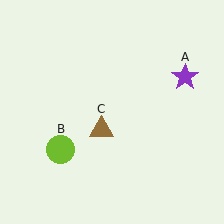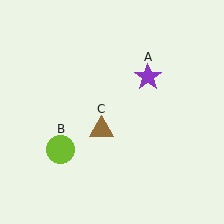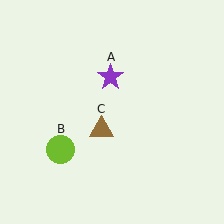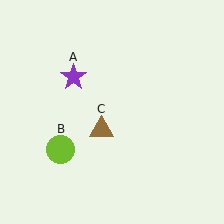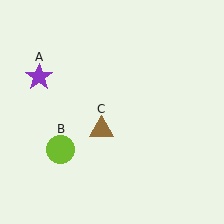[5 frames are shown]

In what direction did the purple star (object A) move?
The purple star (object A) moved left.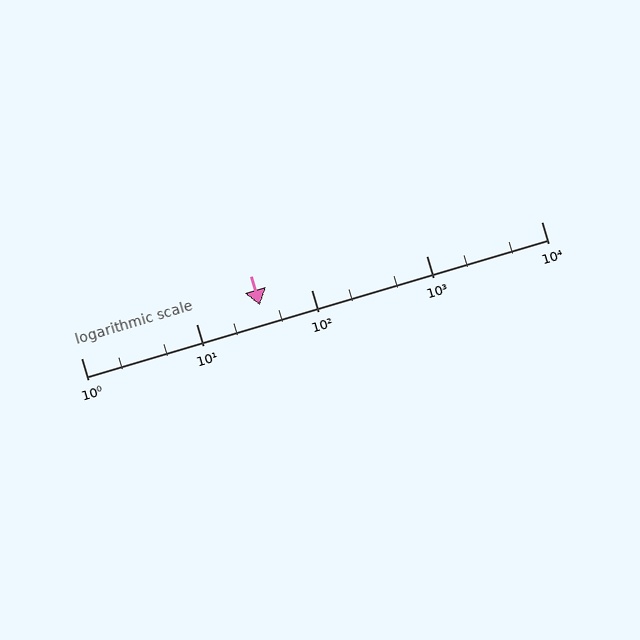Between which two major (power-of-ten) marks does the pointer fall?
The pointer is between 10 and 100.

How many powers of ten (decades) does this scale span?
The scale spans 4 decades, from 1 to 10000.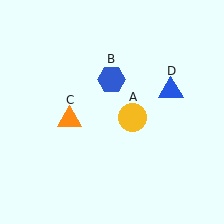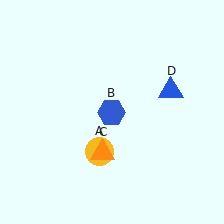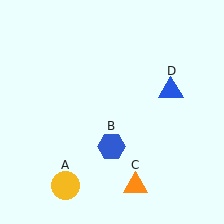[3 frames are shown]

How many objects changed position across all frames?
3 objects changed position: yellow circle (object A), blue hexagon (object B), orange triangle (object C).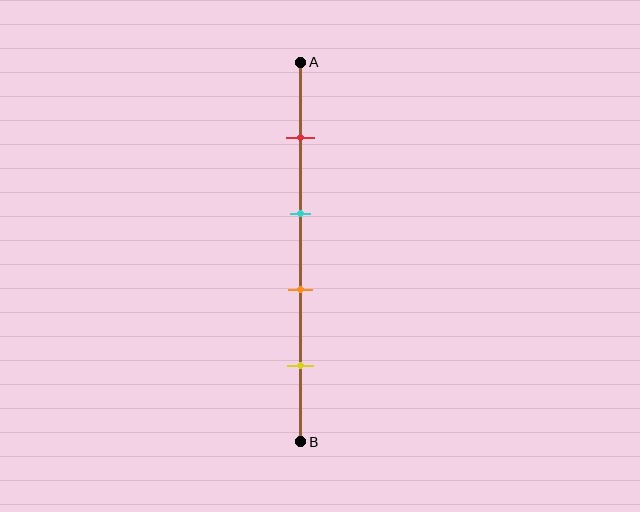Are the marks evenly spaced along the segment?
Yes, the marks are approximately evenly spaced.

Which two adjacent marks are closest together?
The cyan and orange marks are the closest adjacent pair.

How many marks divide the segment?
There are 4 marks dividing the segment.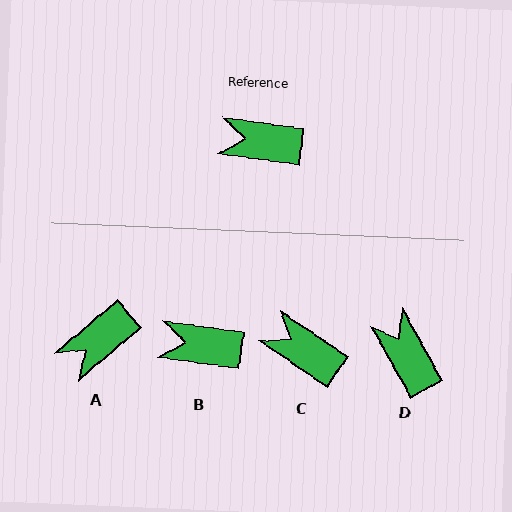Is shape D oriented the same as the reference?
No, it is off by about 53 degrees.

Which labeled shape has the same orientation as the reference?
B.